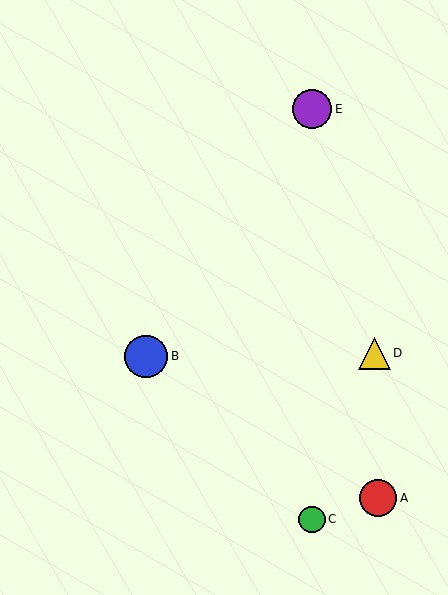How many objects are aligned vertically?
2 objects (C, E) are aligned vertically.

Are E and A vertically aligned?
No, E is at x≈312 and A is at x≈378.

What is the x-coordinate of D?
Object D is at x≈374.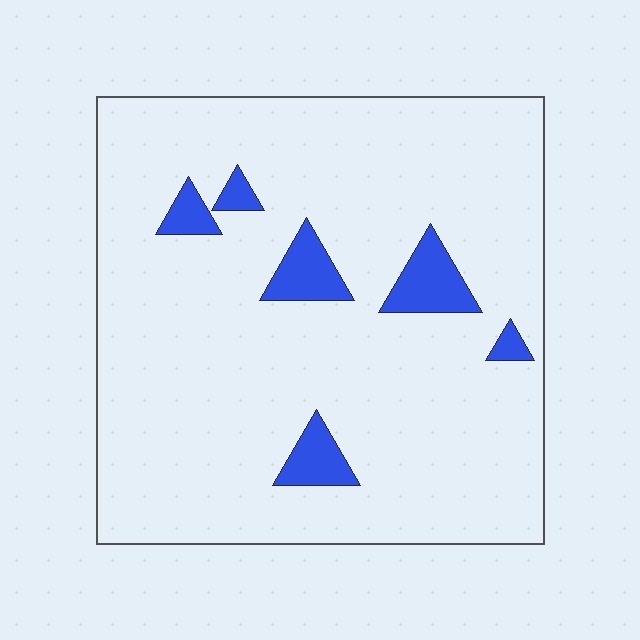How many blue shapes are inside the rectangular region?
6.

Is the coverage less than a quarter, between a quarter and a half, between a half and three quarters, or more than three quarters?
Less than a quarter.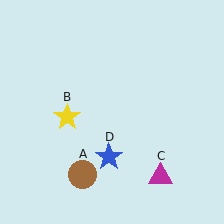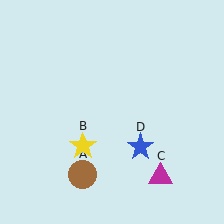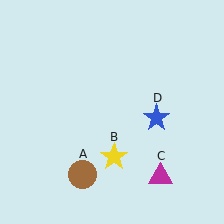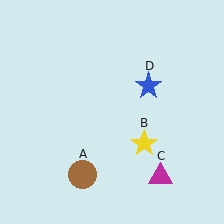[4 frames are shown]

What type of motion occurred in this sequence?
The yellow star (object B), blue star (object D) rotated counterclockwise around the center of the scene.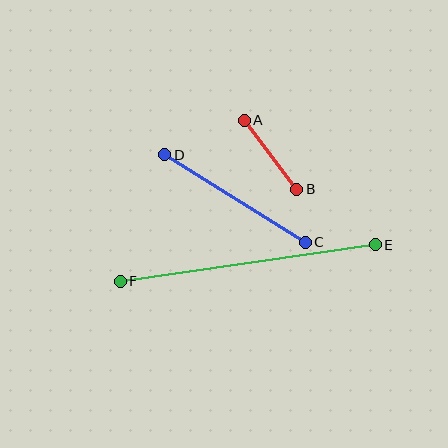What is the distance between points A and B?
The distance is approximately 87 pixels.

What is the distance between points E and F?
The distance is approximately 258 pixels.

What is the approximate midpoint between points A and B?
The midpoint is at approximately (271, 155) pixels.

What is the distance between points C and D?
The distance is approximately 166 pixels.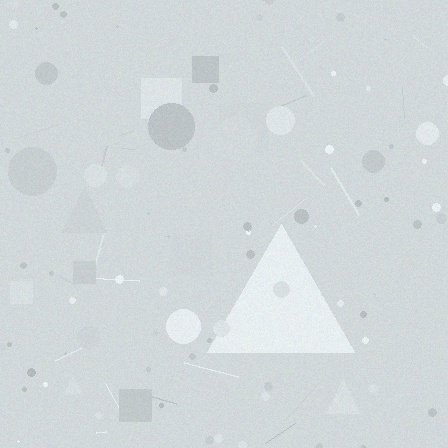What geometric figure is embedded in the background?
A triangle is embedded in the background.